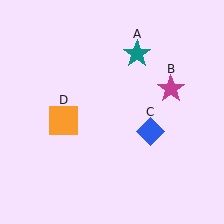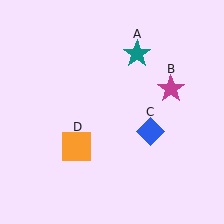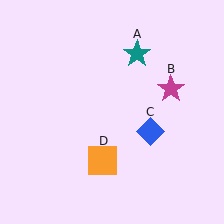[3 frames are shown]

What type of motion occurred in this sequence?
The orange square (object D) rotated counterclockwise around the center of the scene.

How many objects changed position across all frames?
1 object changed position: orange square (object D).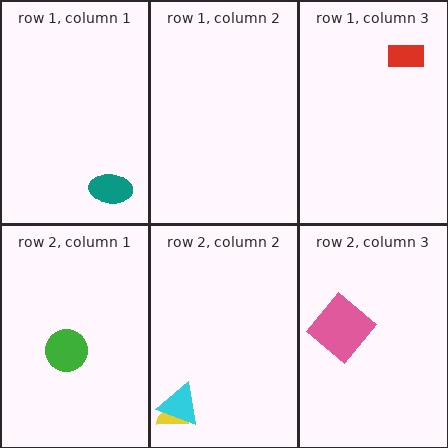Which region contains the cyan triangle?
The row 2, column 2 region.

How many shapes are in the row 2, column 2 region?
2.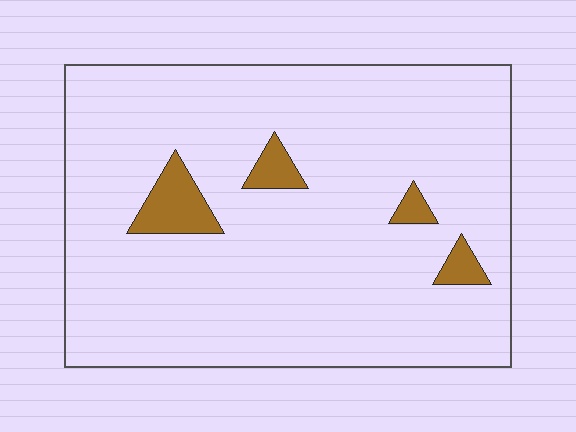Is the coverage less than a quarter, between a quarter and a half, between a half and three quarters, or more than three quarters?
Less than a quarter.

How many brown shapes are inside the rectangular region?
4.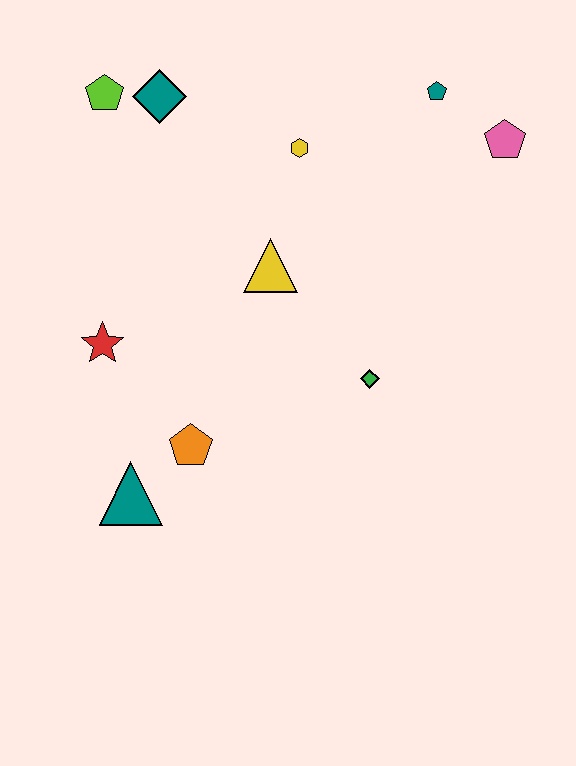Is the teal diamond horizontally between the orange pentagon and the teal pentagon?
No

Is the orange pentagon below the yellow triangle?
Yes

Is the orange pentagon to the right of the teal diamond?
Yes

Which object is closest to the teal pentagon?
The pink pentagon is closest to the teal pentagon.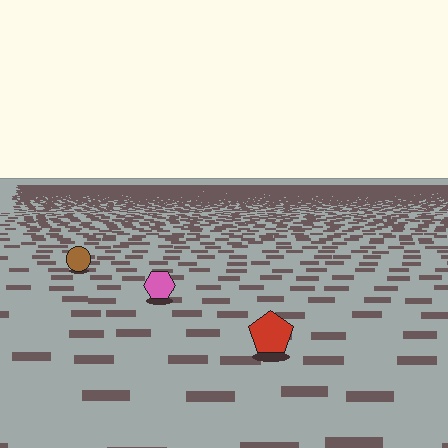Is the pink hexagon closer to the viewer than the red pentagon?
No. The red pentagon is closer — you can tell from the texture gradient: the ground texture is coarser near it.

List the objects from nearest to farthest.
From nearest to farthest: the red pentagon, the pink hexagon, the brown circle.